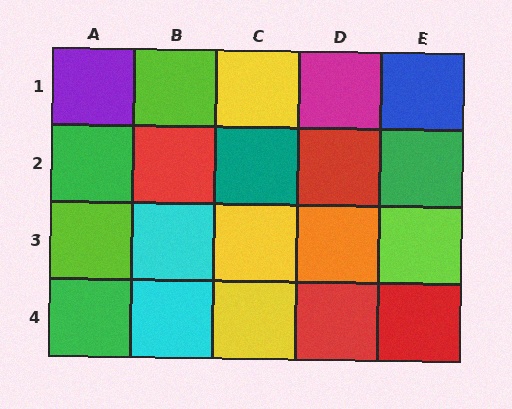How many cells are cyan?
2 cells are cyan.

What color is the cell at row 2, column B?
Red.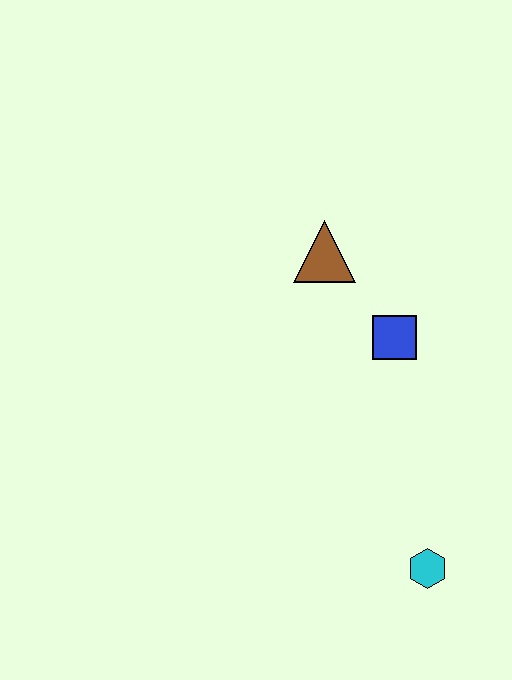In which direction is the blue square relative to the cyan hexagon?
The blue square is above the cyan hexagon.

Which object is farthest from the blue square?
The cyan hexagon is farthest from the blue square.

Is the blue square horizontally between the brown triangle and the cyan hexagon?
Yes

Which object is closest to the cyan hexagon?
The blue square is closest to the cyan hexagon.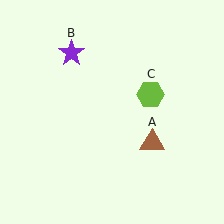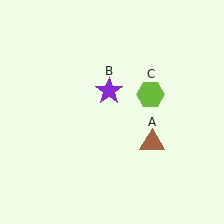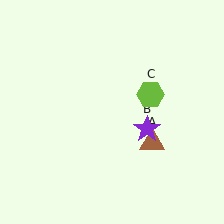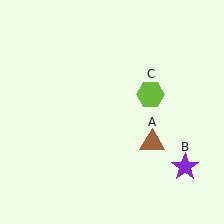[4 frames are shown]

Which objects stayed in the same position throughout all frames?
Brown triangle (object A) and lime hexagon (object C) remained stationary.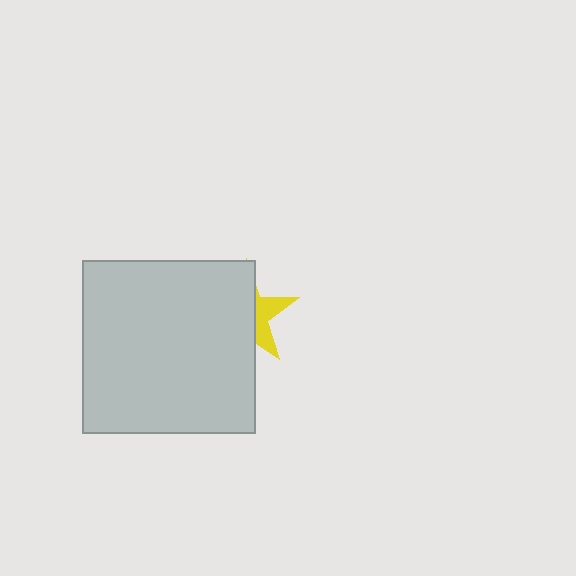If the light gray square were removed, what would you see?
You would see the complete yellow star.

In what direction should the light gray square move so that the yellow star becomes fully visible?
The light gray square should move left. That is the shortest direction to clear the overlap and leave the yellow star fully visible.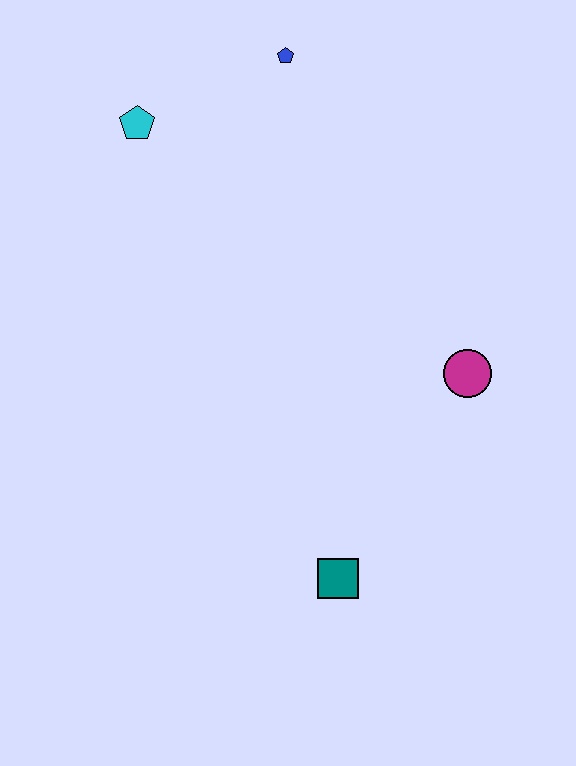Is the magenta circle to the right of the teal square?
Yes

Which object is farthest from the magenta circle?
The cyan pentagon is farthest from the magenta circle.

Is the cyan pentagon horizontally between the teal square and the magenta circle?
No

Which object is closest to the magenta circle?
The teal square is closest to the magenta circle.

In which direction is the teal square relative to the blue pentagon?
The teal square is below the blue pentagon.